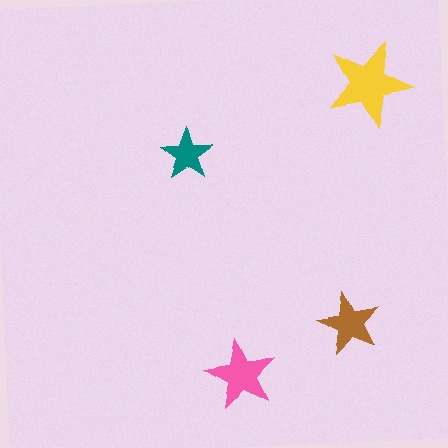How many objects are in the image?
There are 4 objects in the image.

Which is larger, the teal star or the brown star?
The brown one.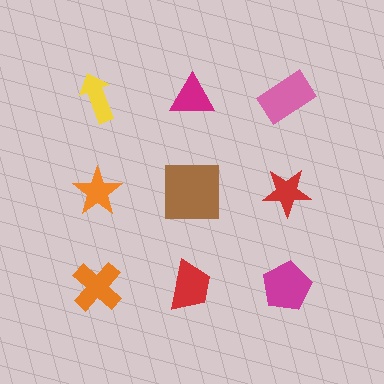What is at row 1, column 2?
A magenta triangle.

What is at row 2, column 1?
An orange star.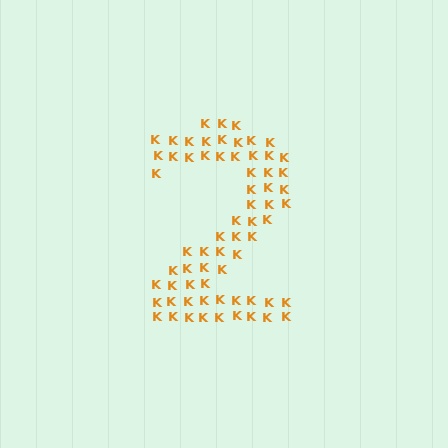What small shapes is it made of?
It is made of small letter K's.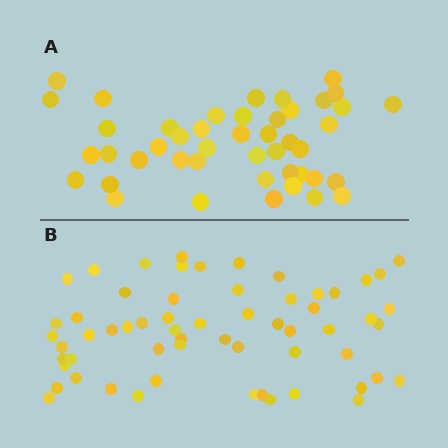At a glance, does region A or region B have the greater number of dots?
Region B (the bottom region) has more dots.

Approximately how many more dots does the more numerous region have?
Region B has approximately 15 more dots than region A.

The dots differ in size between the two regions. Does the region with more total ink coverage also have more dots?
No. Region A has more total ink coverage because its dots are larger, but region B actually contains more individual dots. Total area can be misleading — the number of items is what matters here.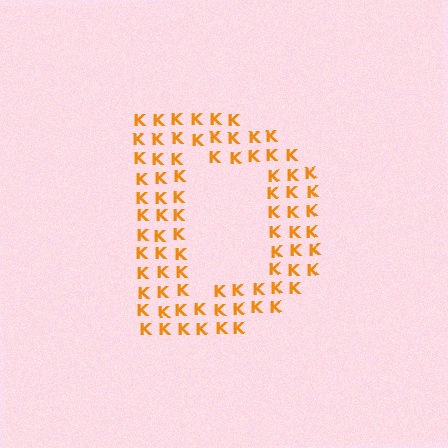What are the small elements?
The small elements are letter K's.